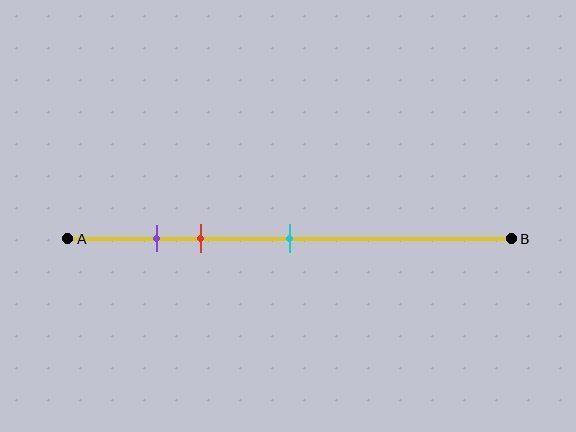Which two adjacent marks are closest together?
The purple and red marks are the closest adjacent pair.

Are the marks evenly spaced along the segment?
No, the marks are not evenly spaced.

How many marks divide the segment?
There are 3 marks dividing the segment.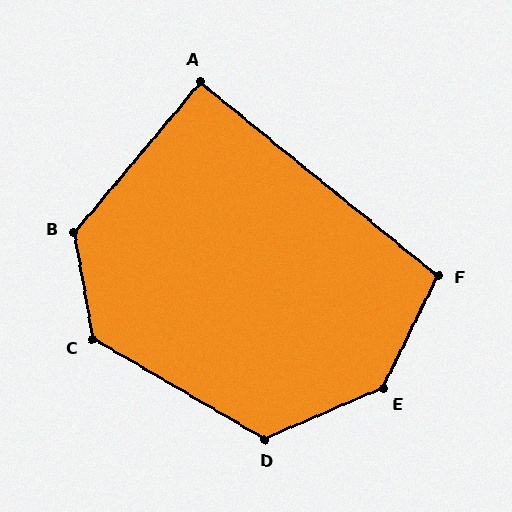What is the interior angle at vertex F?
Approximately 103 degrees (obtuse).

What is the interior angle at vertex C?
Approximately 130 degrees (obtuse).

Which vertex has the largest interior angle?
E, at approximately 139 degrees.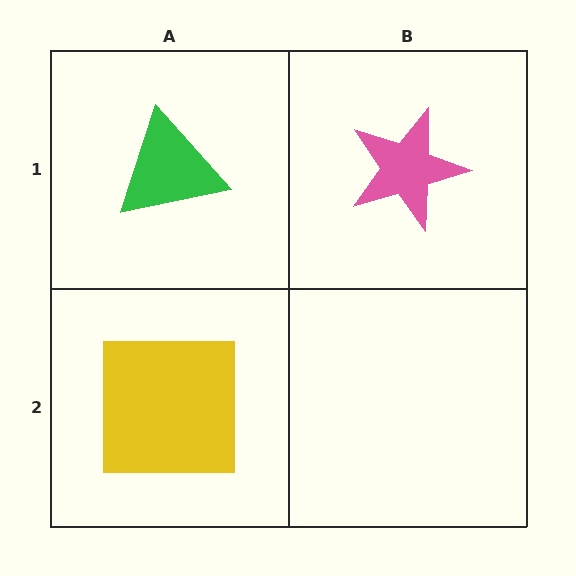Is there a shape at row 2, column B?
No, that cell is empty.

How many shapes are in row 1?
2 shapes.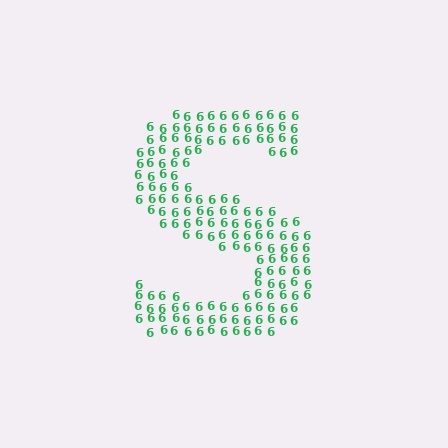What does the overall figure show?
The overall figure shows the letter S.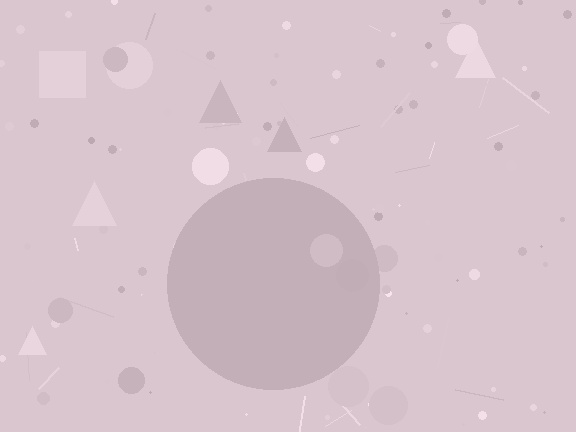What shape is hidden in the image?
A circle is hidden in the image.